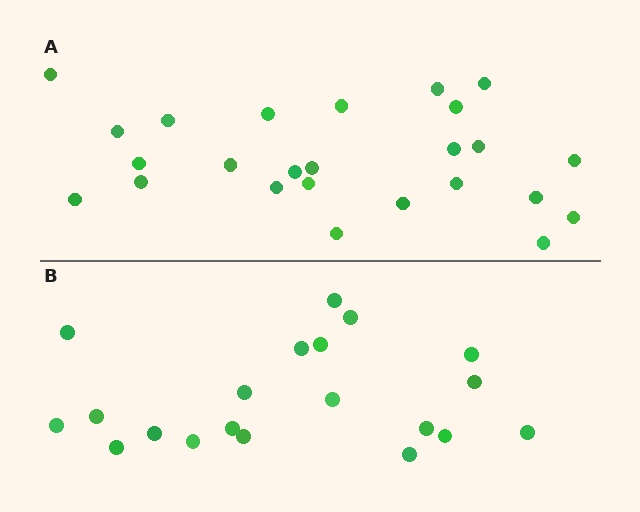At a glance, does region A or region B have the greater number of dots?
Region A (the top region) has more dots.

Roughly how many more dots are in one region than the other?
Region A has about 5 more dots than region B.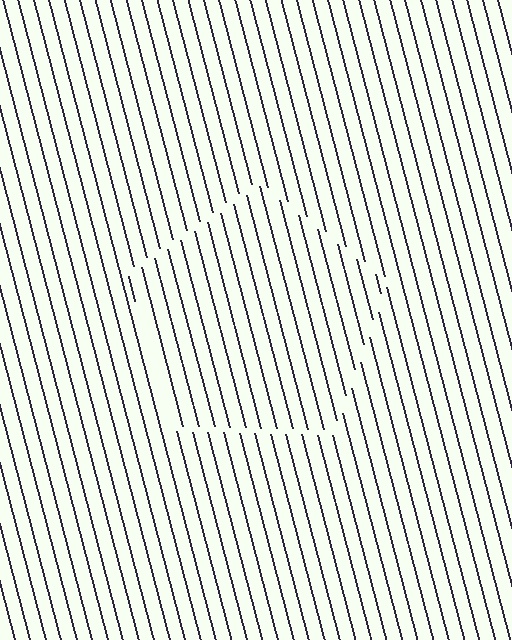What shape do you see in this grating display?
An illusory pentagon. The interior of the shape contains the same grating, shifted by half a period — the contour is defined by the phase discontinuity where line-ends from the inner and outer gratings abut.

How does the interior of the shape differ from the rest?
The interior of the shape contains the same grating, shifted by half a period — the contour is defined by the phase discontinuity where line-ends from the inner and outer gratings abut.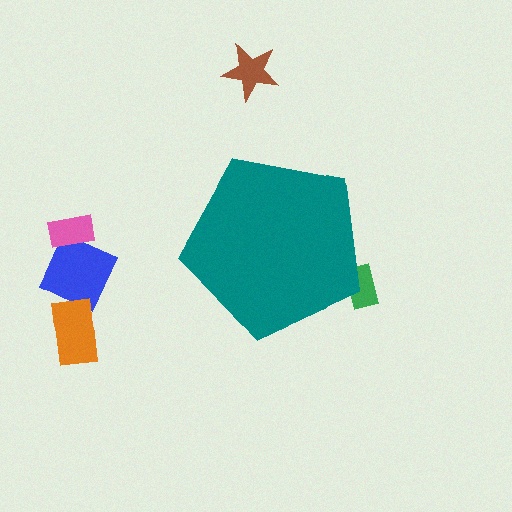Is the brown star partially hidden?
No, the brown star is fully visible.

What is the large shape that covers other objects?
A teal pentagon.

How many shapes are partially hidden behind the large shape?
1 shape is partially hidden.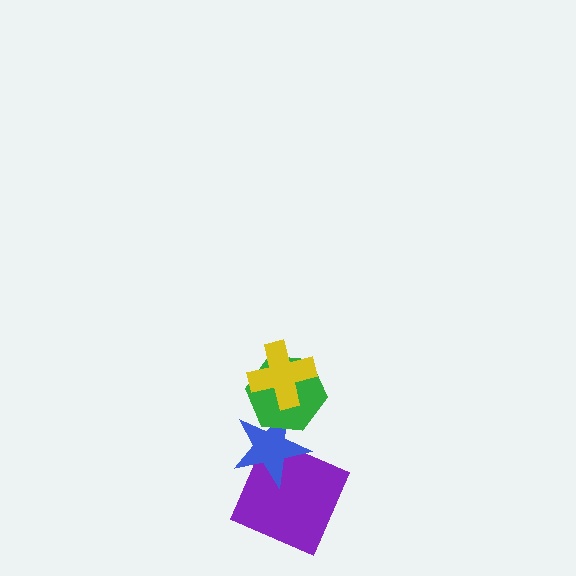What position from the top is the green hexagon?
The green hexagon is 2nd from the top.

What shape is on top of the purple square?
The blue star is on top of the purple square.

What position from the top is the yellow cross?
The yellow cross is 1st from the top.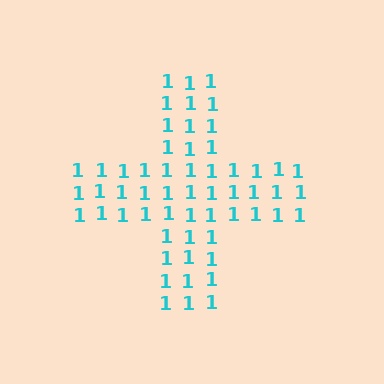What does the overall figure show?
The overall figure shows a cross.